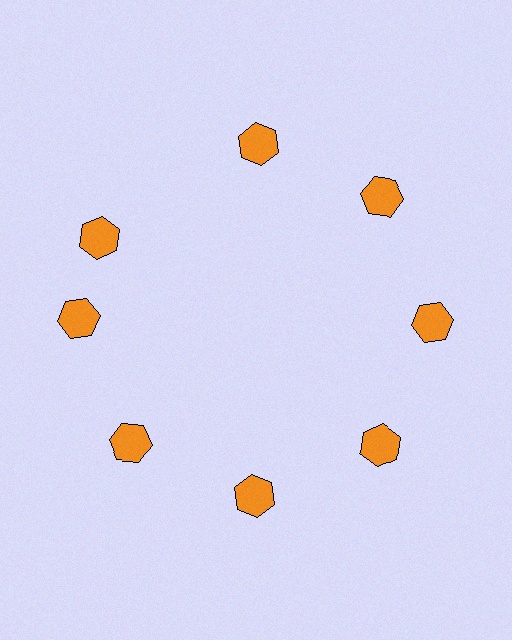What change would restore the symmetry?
The symmetry would be restored by rotating it back into even spacing with its neighbors so that all 8 hexagons sit at equal angles and equal distance from the center.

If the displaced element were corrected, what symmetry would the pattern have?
It would have 8-fold rotational symmetry — the pattern would map onto itself every 45 degrees.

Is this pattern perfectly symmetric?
No. The 8 orange hexagons are arranged in a ring, but one element near the 10 o'clock position is rotated out of alignment along the ring, breaking the 8-fold rotational symmetry.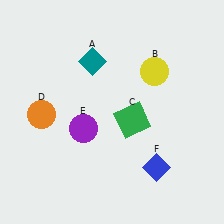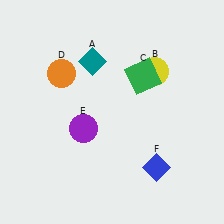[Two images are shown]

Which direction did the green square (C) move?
The green square (C) moved up.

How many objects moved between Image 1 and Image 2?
2 objects moved between the two images.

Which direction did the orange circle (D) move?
The orange circle (D) moved up.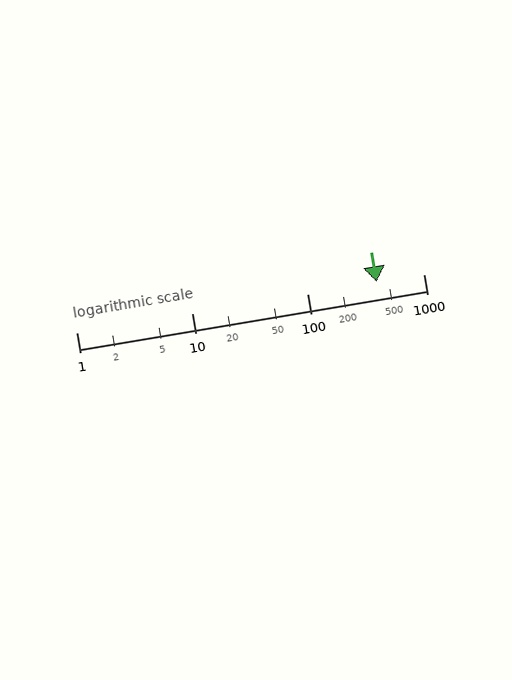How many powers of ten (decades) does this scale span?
The scale spans 3 decades, from 1 to 1000.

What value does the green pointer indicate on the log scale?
The pointer indicates approximately 390.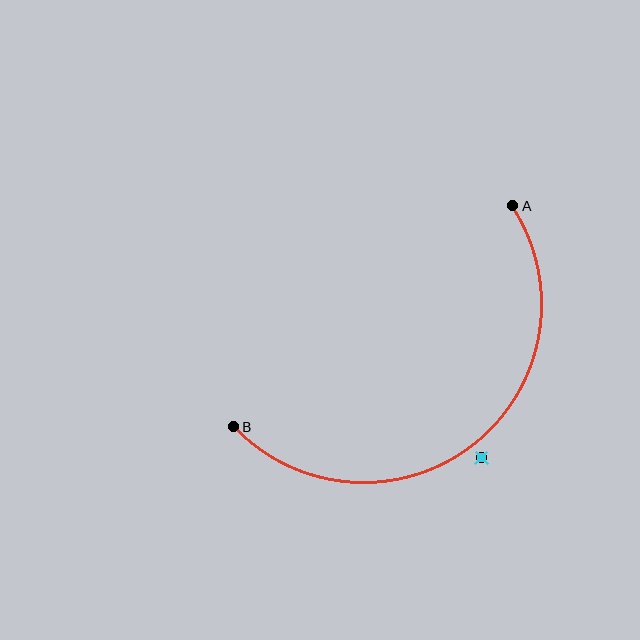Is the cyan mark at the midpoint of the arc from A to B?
No — the cyan mark does not lie on the arc at all. It sits slightly outside the curve.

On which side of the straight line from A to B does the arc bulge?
The arc bulges below and to the right of the straight line connecting A and B.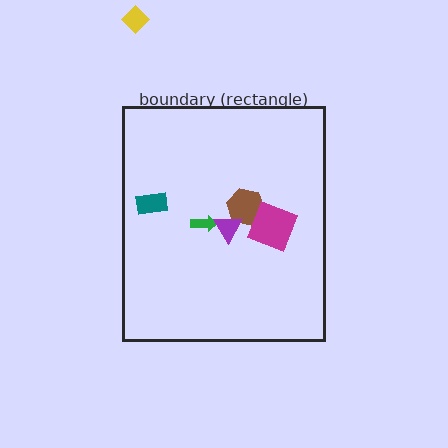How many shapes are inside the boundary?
5 inside, 1 outside.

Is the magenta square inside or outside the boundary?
Inside.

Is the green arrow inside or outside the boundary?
Inside.